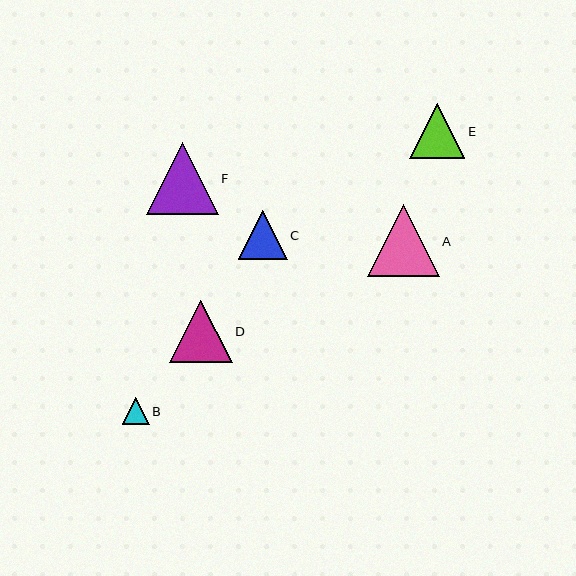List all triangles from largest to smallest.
From largest to smallest: F, A, D, E, C, B.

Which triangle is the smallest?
Triangle B is the smallest with a size of approximately 27 pixels.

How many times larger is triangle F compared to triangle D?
Triangle F is approximately 1.2 times the size of triangle D.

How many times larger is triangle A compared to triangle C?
Triangle A is approximately 1.5 times the size of triangle C.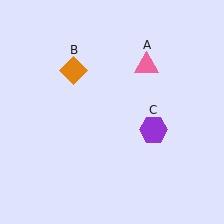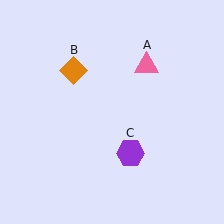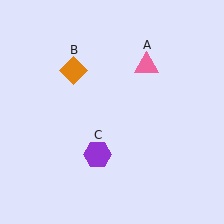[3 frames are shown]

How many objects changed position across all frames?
1 object changed position: purple hexagon (object C).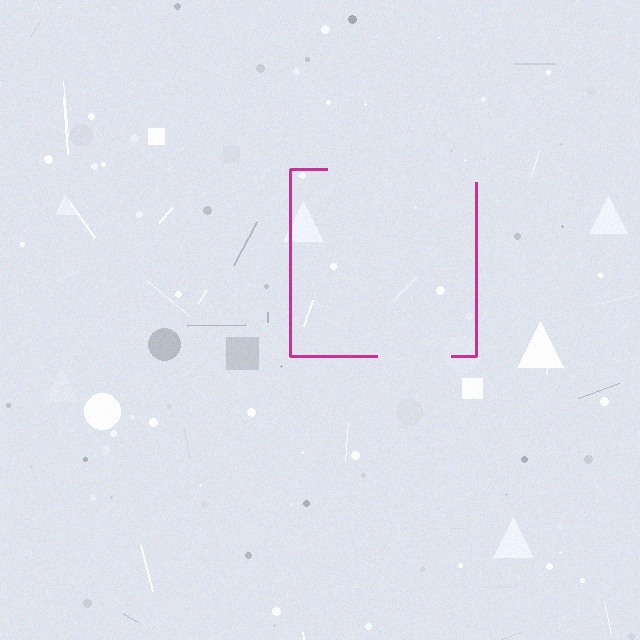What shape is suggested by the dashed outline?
The dashed outline suggests a square.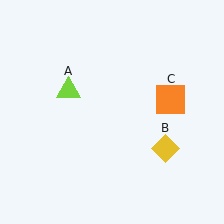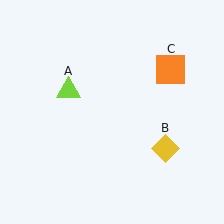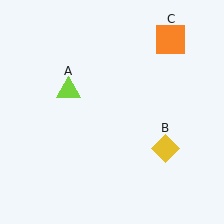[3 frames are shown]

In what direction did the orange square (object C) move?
The orange square (object C) moved up.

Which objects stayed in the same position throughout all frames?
Lime triangle (object A) and yellow diamond (object B) remained stationary.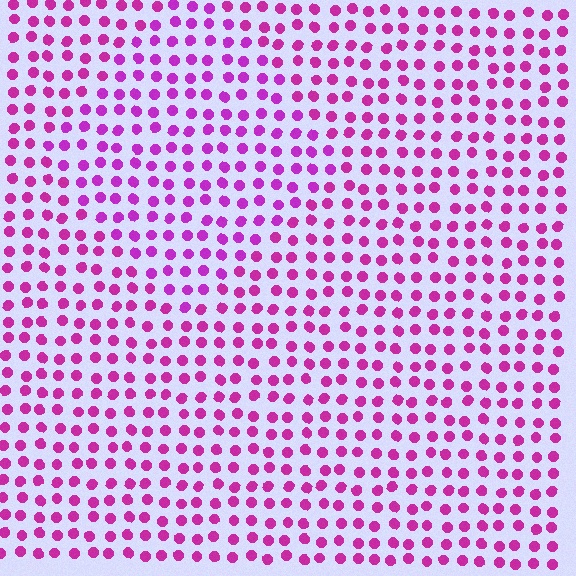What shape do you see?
I see a diamond.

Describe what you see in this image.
The image is filled with small magenta elements in a uniform arrangement. A diamond-shaped region is visible where the elements are tinted to a slightly different hue, forming a subtle color boundary.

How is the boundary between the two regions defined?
The boundary is defined purely by a slight shift in hue (about 17 degrees). Spacing, size, and orientation are identical on both sides.